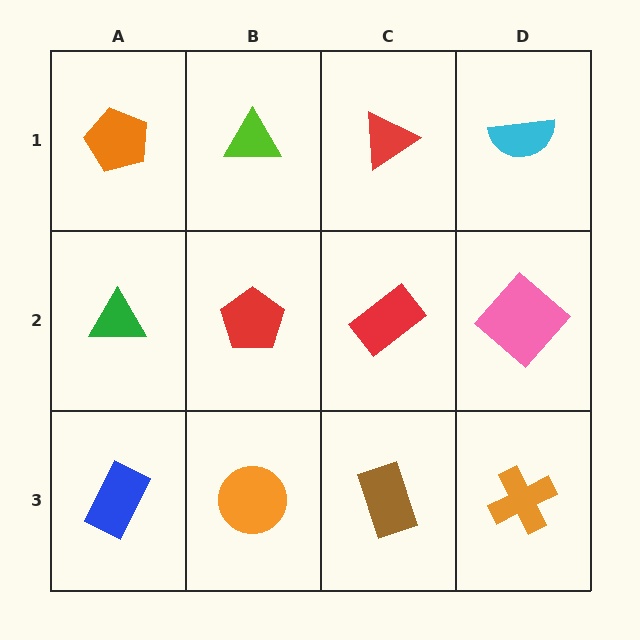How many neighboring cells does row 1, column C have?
3.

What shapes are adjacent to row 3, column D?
A pink diamond (row 2, column D), a brown rectangle (row 3, column C).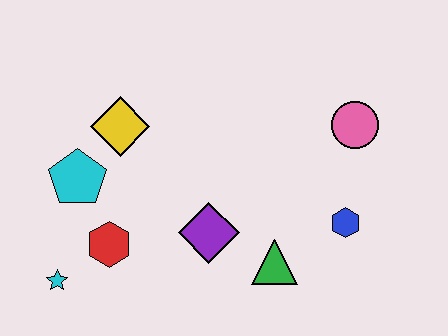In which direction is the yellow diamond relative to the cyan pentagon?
The yellow diamond is above the cyan pentagon.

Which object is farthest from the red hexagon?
The pink circle is farthest from the red hexagon.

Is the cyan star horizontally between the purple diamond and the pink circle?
No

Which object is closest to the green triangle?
The purple diamond is closest to the green triangle.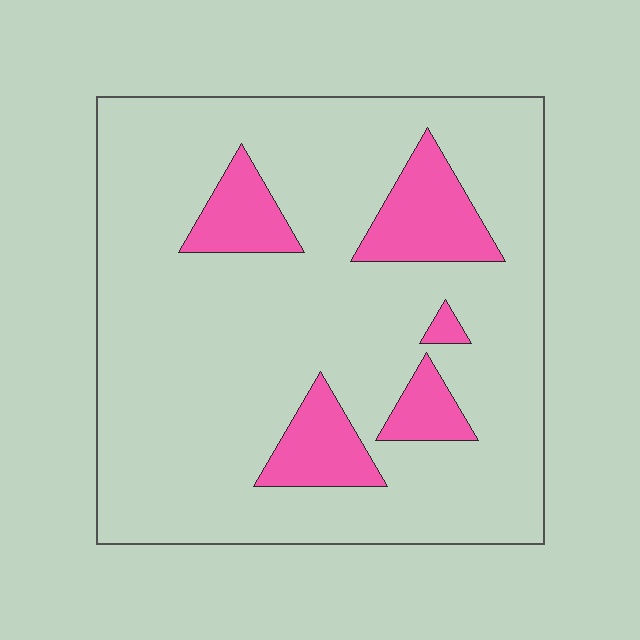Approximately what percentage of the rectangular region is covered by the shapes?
Approximately 15%.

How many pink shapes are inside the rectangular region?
5.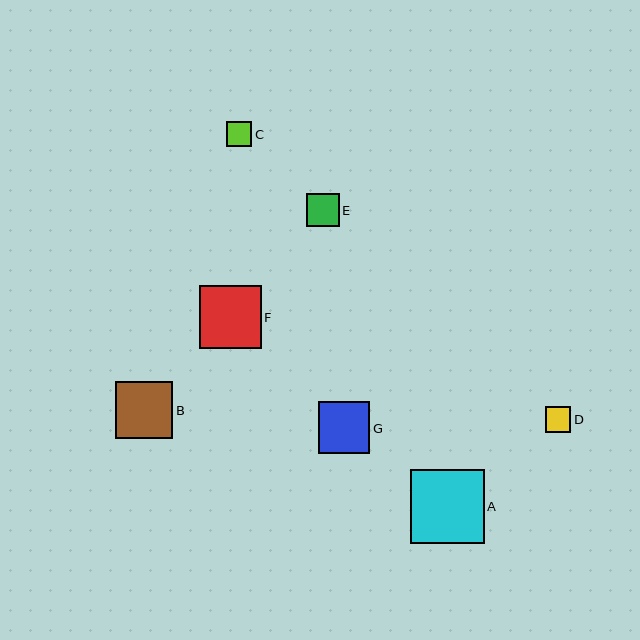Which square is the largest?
Square A is the largest with a size of approximately 74 pixels.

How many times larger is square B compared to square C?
Square B is approximately 2.3 times the size of square C.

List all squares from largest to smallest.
From largest to smallest: A, F, B, G, E, D, C.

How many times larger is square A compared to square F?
Square A is approximately 1.2 times the size of square F.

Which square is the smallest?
Square C is the smallest with a size of approximately 25 pixels.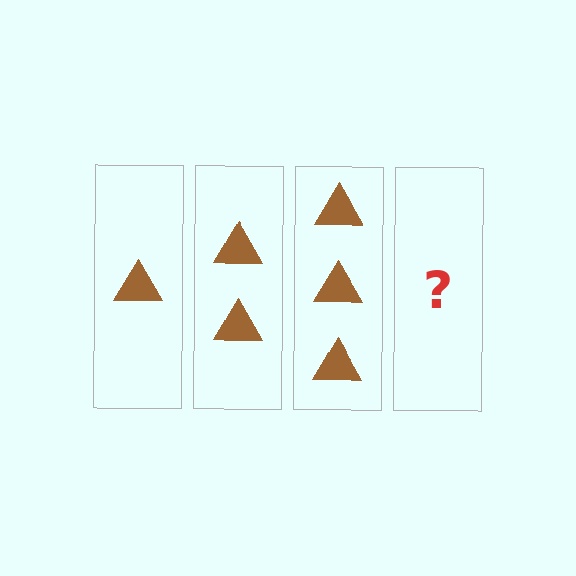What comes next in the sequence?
The next element should be 4 triangles.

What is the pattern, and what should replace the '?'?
The pattern is that each step adds one more triangle. The '?' should be 4 triangles.